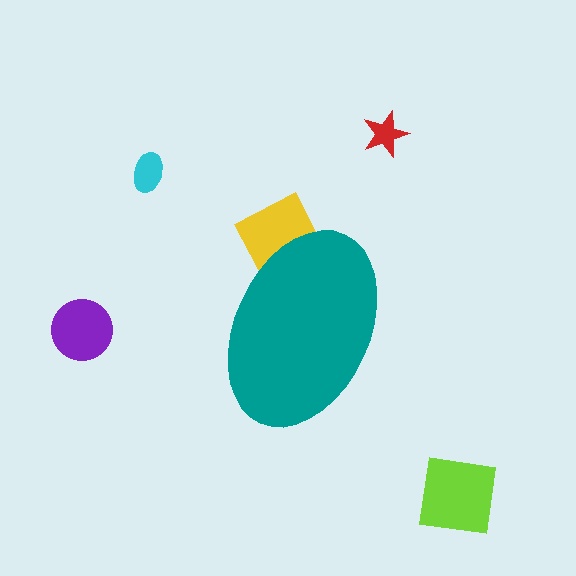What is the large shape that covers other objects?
A teal ellipse.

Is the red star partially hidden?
No, the red star is fully visible.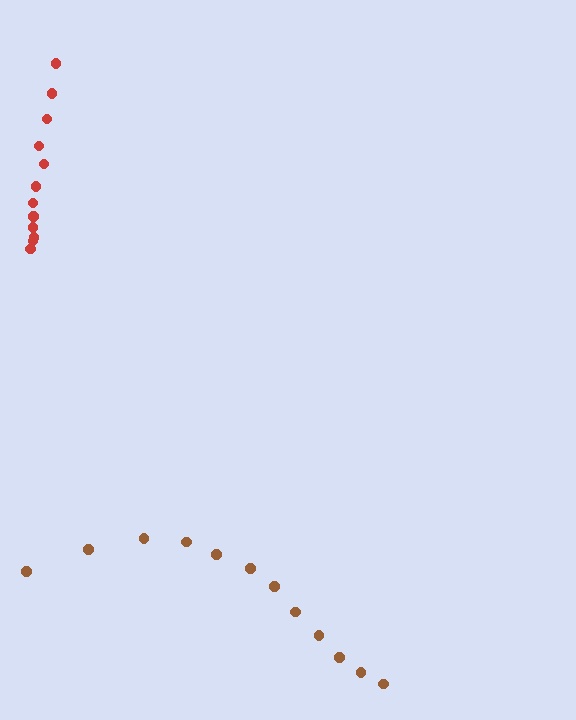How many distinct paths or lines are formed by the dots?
There are 2 distinct paths.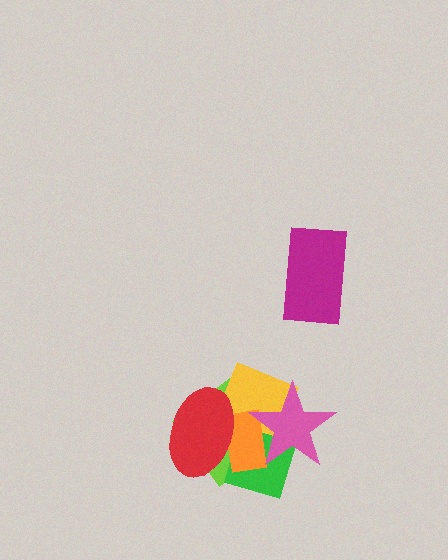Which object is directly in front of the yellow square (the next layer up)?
The green diamond is directly in front of the yellow square.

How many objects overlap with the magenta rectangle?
0 objects overlap with the magenta rectangle.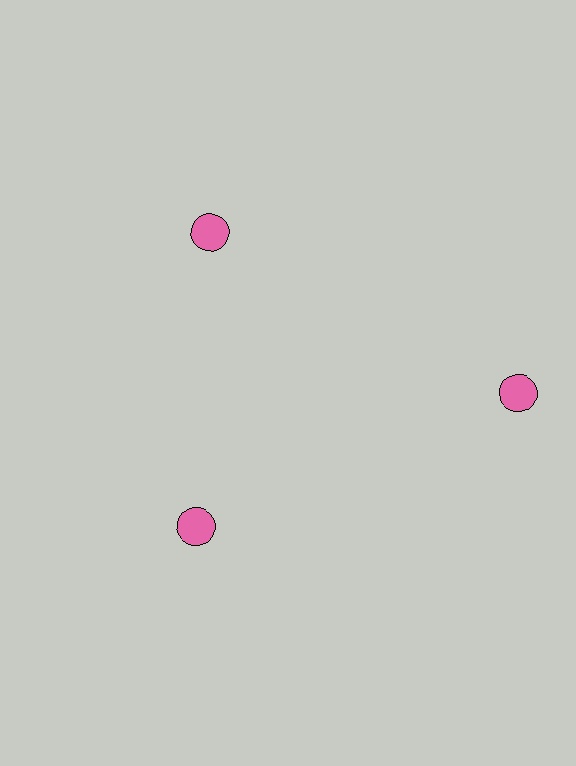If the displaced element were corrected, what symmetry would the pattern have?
It would have 3-fold rotational symmetry — the pattern would map onto itself every 120 degrees.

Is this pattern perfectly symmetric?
No. The 3 pink circles are arranged in a ring, but one element near the 3 o'clock position is pushed outward from the center, breaking the 3-fold rotational symmetry.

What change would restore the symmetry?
The symmetry would be restored by moving it inward, back onto the ring so that all 3 circles sit at equal angles and equal distance from the center.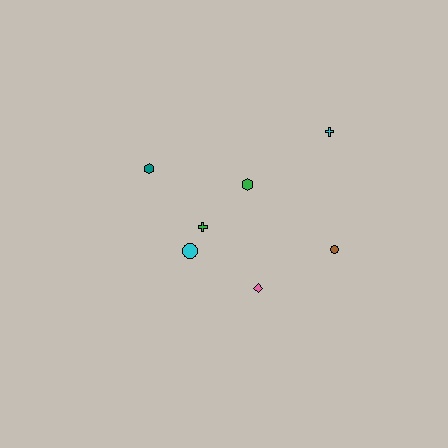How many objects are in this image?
There are 7 objects.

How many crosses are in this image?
There are 2 crosses.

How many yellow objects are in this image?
There are no yellow objects.